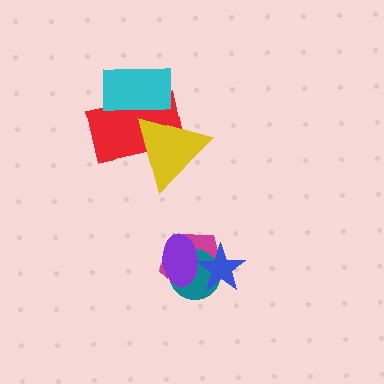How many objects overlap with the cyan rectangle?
2 objects overlap with the cyan rectangle.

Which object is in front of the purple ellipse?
The blue star is in front of the purple ellipse.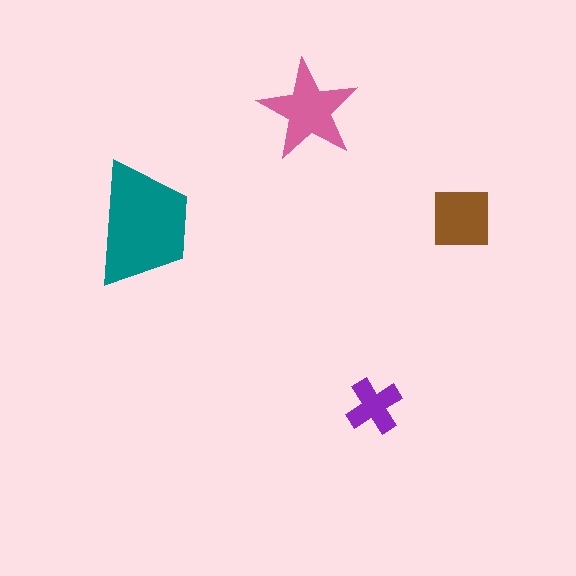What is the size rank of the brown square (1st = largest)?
3rd.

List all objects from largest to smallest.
The teal trapezoid, the pink star, the brown square, the purple cross.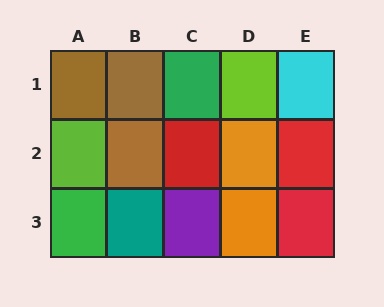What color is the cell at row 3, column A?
Green.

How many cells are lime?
2 cells are lime.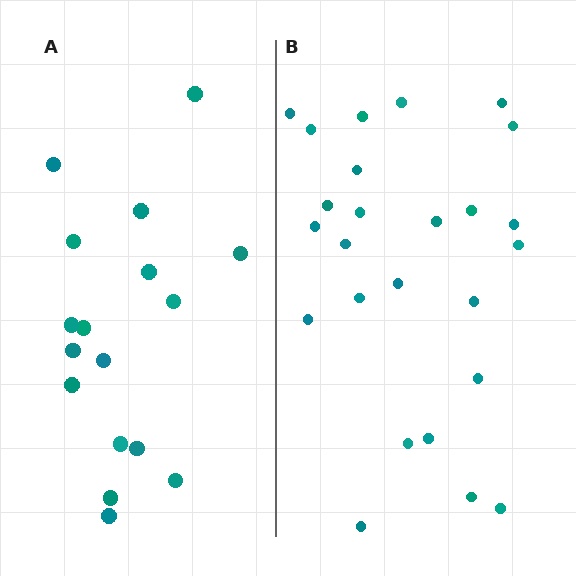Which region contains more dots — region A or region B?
Region B (the right region) has more dots.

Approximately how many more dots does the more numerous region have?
Region B has roughly 8 or so more dots than region A.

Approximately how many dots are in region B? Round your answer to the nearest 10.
About 20 dots. (The exact count is 25, which rounds to 20.)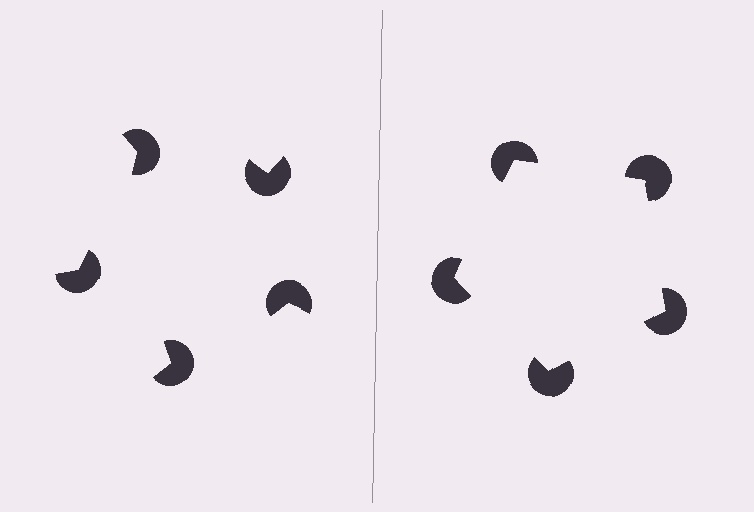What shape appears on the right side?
An illusory pentagon.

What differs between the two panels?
The pac-man discs are positioned identically on both sides; only the wedge orientations differ. On the right they align to a pentagon; on the left they are misaligned.